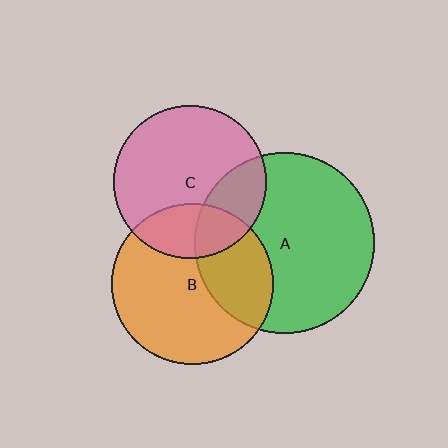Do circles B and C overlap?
Yes.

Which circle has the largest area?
Circle A (green).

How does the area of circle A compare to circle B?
Approximately 1.2 times.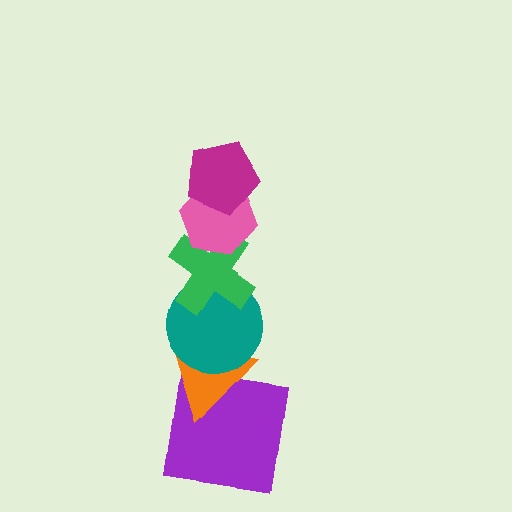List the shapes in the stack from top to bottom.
From top to bottom: the magenta pentagon, the pink hexagon, the green cross, the teal circle, the orange triangle, the purple square.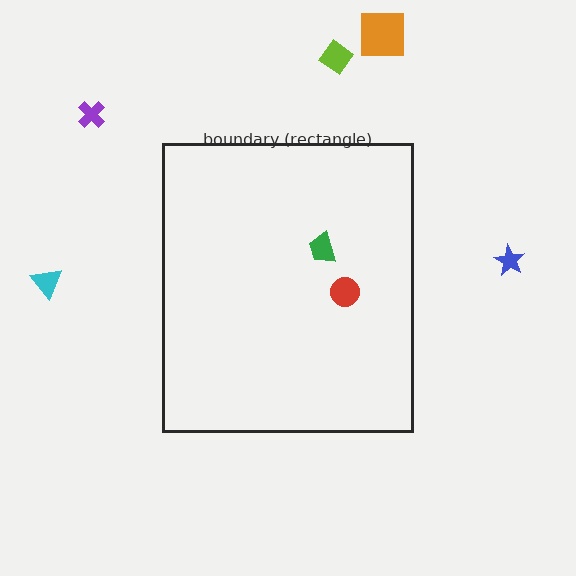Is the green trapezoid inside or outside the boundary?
Inside.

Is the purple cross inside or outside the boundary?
Outside.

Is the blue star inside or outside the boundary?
Outside.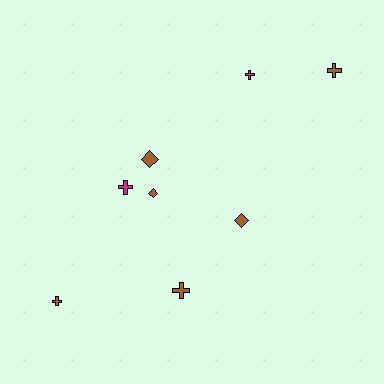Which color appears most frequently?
Brown, with 6 objects.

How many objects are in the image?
There are 8 objects.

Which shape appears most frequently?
Cross, with 5 objects.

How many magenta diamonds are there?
There are no magenta diamonds.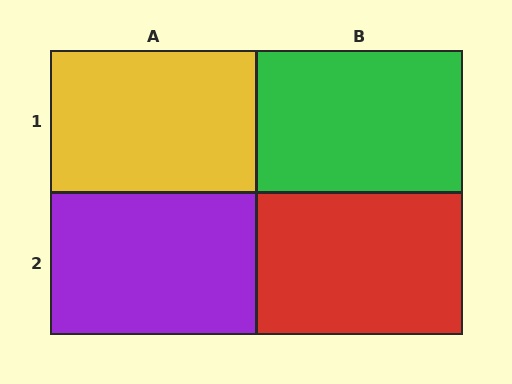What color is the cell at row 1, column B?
Green.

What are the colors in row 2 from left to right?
Purple, red.